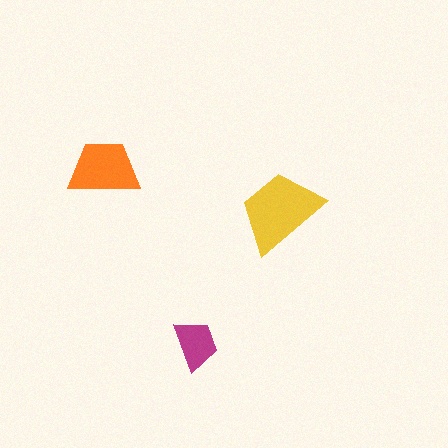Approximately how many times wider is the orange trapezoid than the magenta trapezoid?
About 1.5 times wider.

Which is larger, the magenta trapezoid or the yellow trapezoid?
The yellow one.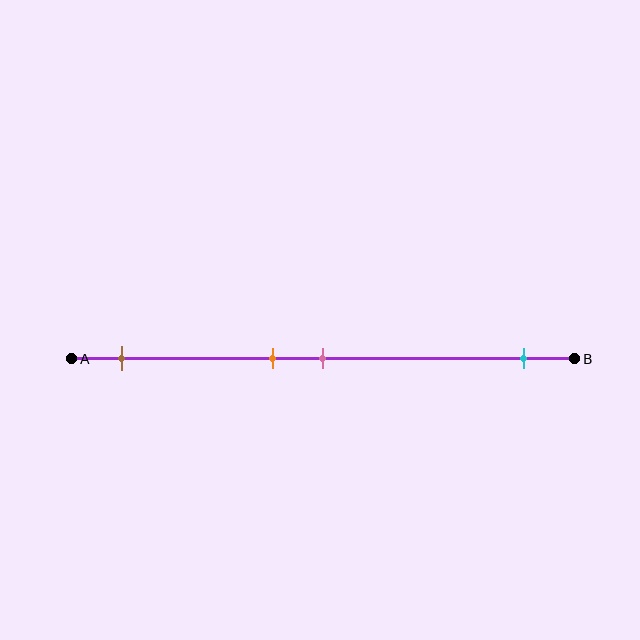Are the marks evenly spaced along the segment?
No, the marks are not evenly spaced.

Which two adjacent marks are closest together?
The orange and pink marks are the closest adjacent pair.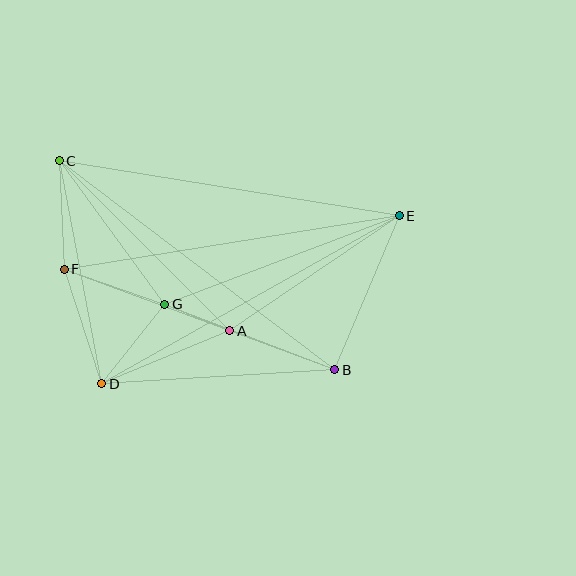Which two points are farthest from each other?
Points B and C are farthest from each other.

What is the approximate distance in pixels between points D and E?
The distance between D and E is approximately 342 pixels.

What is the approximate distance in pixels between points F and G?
The distance between F and G is approximately 106 pixels.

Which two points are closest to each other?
Points A and G are closest to each other.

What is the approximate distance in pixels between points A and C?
The distance between A and C is approximately 241 pixels.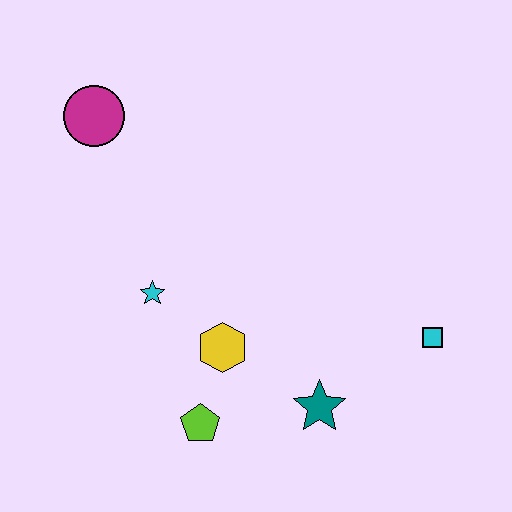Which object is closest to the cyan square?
The teal star is closest to the cyan square.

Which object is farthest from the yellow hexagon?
The magenta circle is farthest from the yellow hexagon.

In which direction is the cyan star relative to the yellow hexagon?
The cyan star is to the left of the yellow hexagon.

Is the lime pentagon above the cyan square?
No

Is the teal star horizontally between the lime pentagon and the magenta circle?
No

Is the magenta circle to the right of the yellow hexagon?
No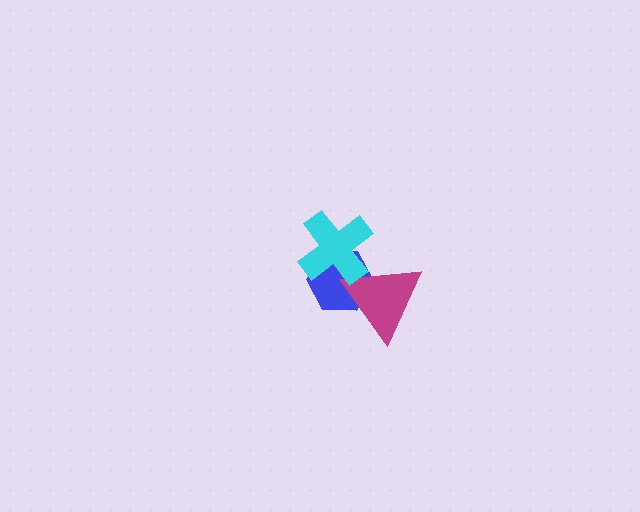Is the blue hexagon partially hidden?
Yes, it is partially covered by another shape.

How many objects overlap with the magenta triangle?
2 objects overlap with the magenta triangle.